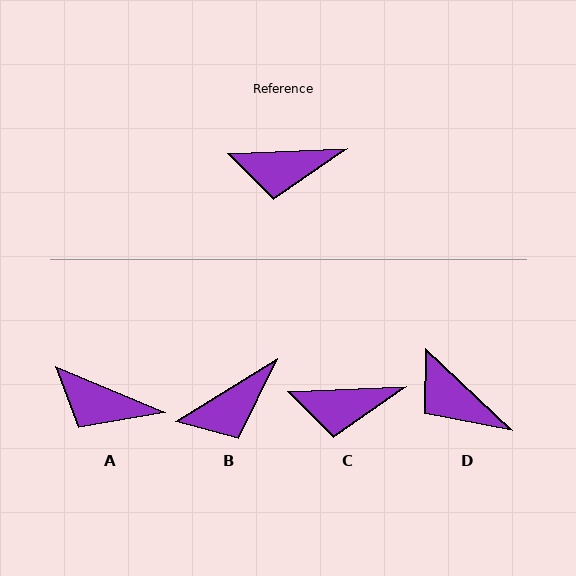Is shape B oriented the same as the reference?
No, it is off by about 29 degrees.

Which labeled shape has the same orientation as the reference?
C.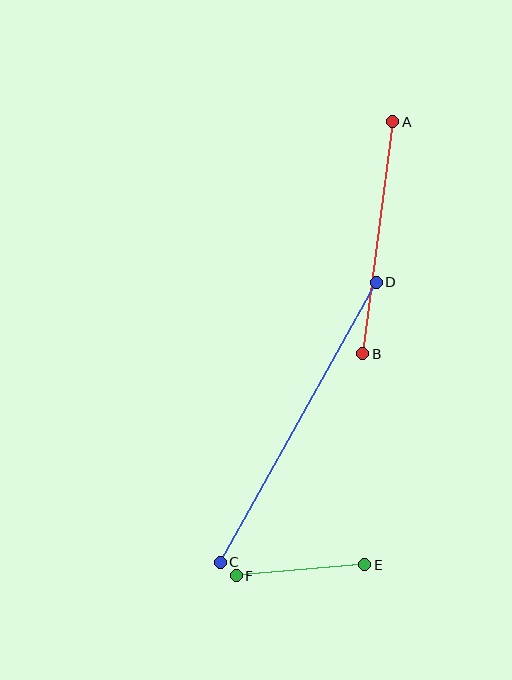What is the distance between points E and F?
The distance is approximately 129 pixels.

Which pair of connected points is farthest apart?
Points C and D are farthest apart.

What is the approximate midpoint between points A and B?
The midpoint is at approximately (378, 238) pixels.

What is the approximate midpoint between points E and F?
The midpoint is at approximately (301, 570) pixels.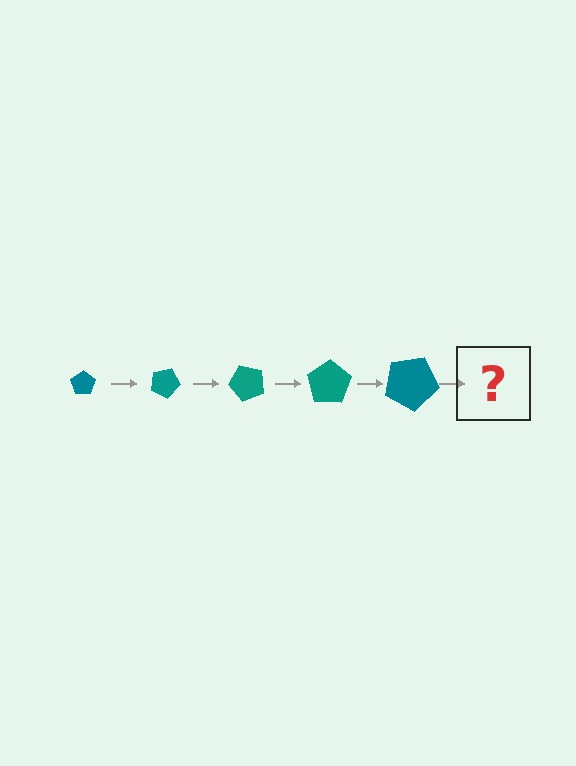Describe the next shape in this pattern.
It should be a pentagon, larger than the previous one and rotated 125 degrees from the start.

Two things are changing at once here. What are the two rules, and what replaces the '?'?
The two rules are that the pentagon grows larger each step and it rotates 25 degrees each step. The '?' should be a pentagon, larger than the previous one and rotated 125 degrees from the start.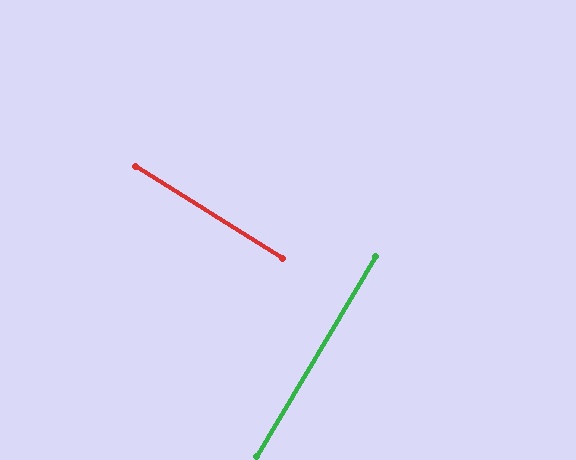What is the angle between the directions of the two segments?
Approximately 89 degrees.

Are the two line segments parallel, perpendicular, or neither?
Perpendicular — they meet at approximately 89°.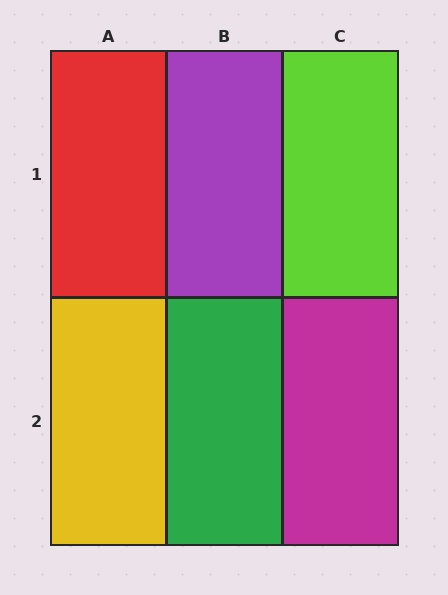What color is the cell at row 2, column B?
Green.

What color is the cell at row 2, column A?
Yellow.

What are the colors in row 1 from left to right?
Red, purple, lime.